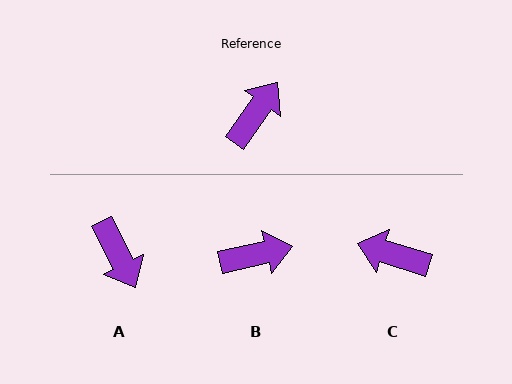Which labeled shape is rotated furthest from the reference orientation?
A, about 117 degrees away.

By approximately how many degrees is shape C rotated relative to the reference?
Approximately 109 degrees counter-clockwise.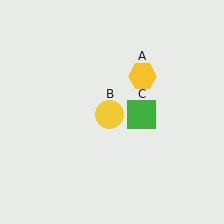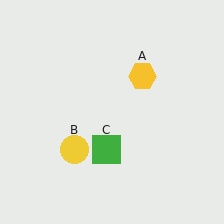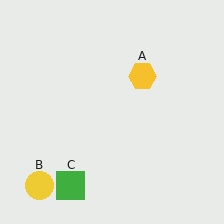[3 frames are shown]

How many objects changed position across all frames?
2 objects changed position: yellow circle (object B), green square (object C).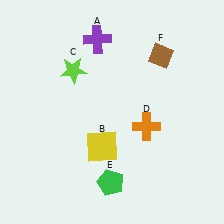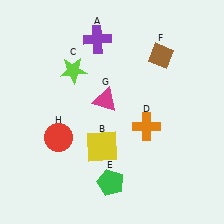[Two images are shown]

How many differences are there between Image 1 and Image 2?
There are 2 differences between the two images.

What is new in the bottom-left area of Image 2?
A red circle (H) was added in the bottom-left area of Image 2.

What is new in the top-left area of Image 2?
A magenta triangle (G) was added in the top-left area of Image 2.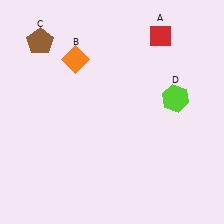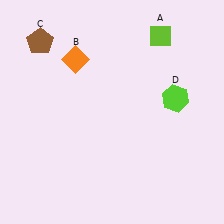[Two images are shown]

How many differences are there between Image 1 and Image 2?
There is 1 difference between the two images.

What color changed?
The diamond (A) changed from red in Image 1 to lime in Image 2.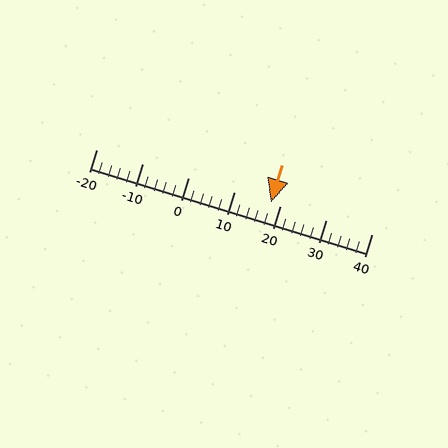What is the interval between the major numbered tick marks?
The major tick marks are spaced 10 units apart.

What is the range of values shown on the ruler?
The ruler shows values from -20 to 40.